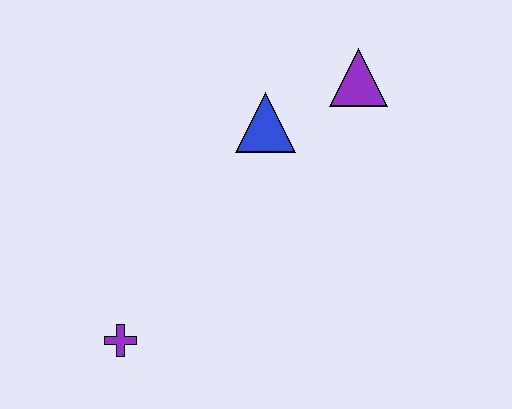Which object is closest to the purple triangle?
The blue triangle is closest to the purple triangle.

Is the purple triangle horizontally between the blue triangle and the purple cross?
No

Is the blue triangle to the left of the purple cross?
No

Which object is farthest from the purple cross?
The purple triangle is farthest from the purple cross.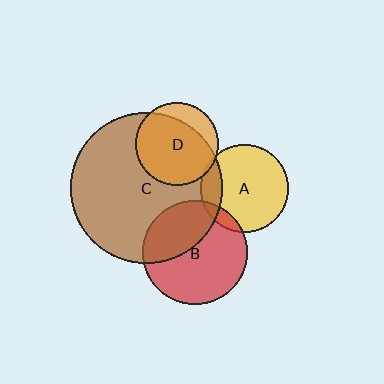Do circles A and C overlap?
Yes.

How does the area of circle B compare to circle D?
Approximately 1.6 times.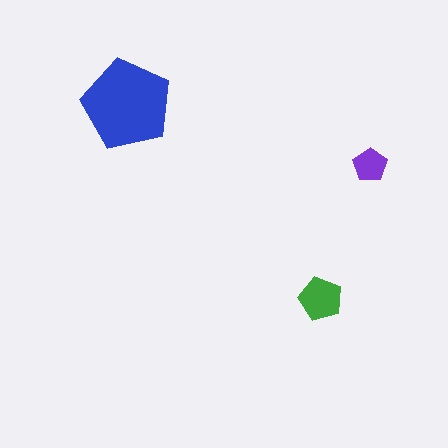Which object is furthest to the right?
The purple pentagon is rightmost.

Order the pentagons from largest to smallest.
the blue one, the green one, the purple one.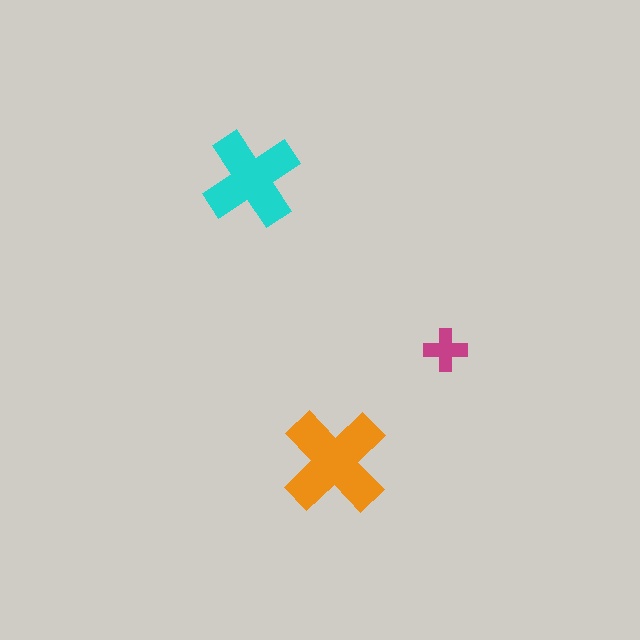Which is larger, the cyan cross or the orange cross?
The orange one.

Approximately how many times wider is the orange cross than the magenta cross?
About 2.5 times wider.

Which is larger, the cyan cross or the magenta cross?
The cyan one.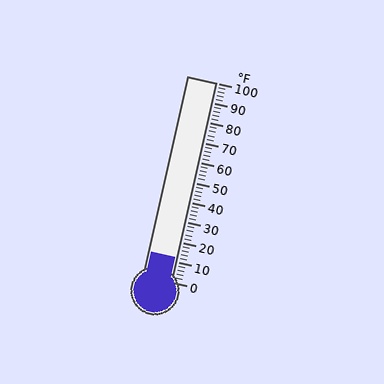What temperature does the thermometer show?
The thermometer shows approximately 12°F.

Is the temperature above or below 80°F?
The temperature is below 80°F.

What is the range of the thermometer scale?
The thermometer scale ranges from 0°F to 100°F.